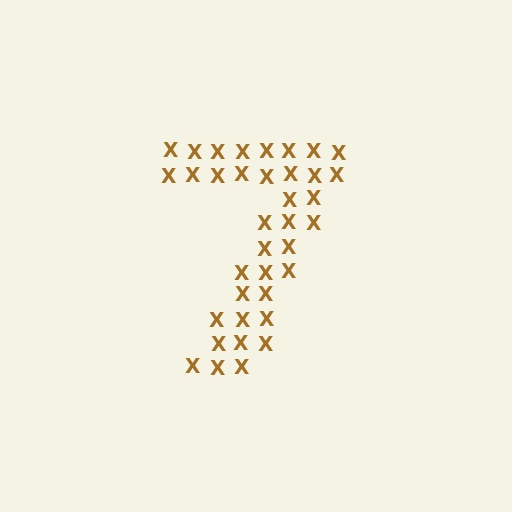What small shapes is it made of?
It is made of small letter X's.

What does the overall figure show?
The overall figure shows the digit 7.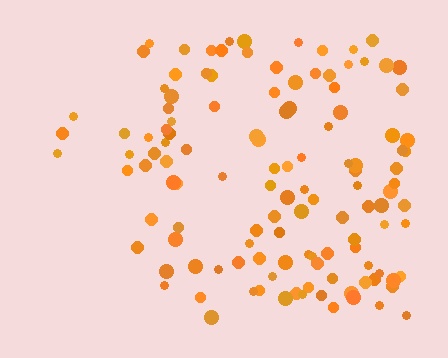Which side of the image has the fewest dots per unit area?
The left.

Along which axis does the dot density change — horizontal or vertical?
Horizontal.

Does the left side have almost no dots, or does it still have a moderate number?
Still a moderate number, just noticeably fewer than the right.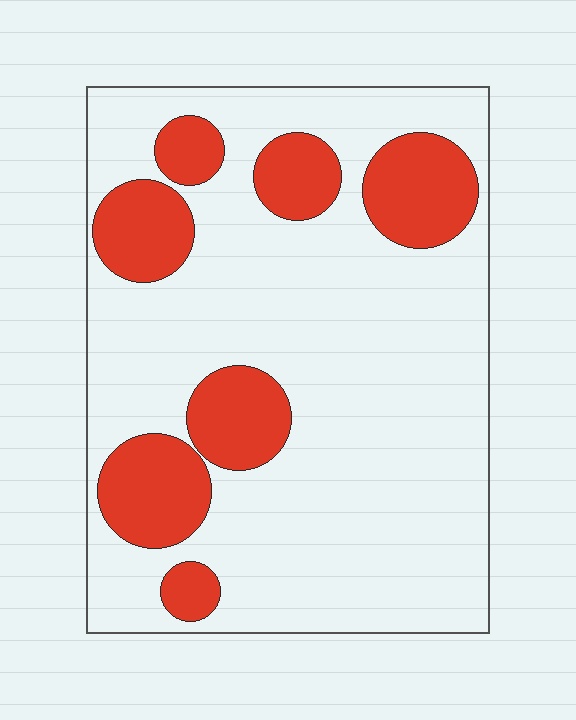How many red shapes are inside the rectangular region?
7.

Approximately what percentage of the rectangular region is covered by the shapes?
Approximately 25%.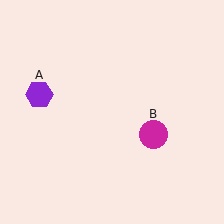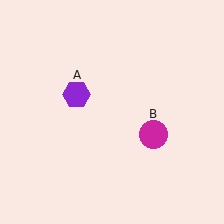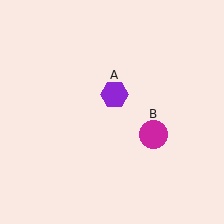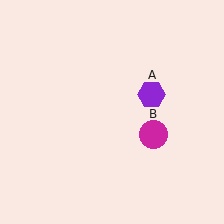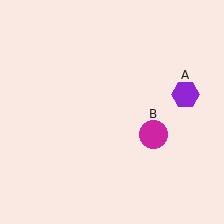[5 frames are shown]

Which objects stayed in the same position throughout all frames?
Magenta circle (object B) remained stationary.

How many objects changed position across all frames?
1 object changed position: purple hexagon (object A).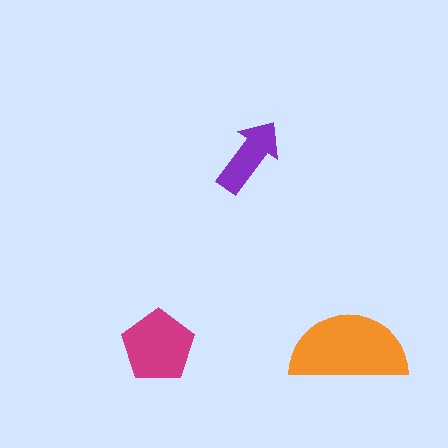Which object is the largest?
The orange semicircle.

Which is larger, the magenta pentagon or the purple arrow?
The magenta pentagon.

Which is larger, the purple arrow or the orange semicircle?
The orange semicircle.